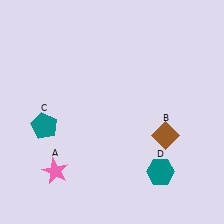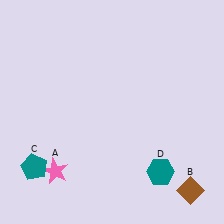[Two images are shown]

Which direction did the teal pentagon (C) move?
The teal pentagon (C) moved down.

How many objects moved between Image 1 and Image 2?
2 objects moved between the two images.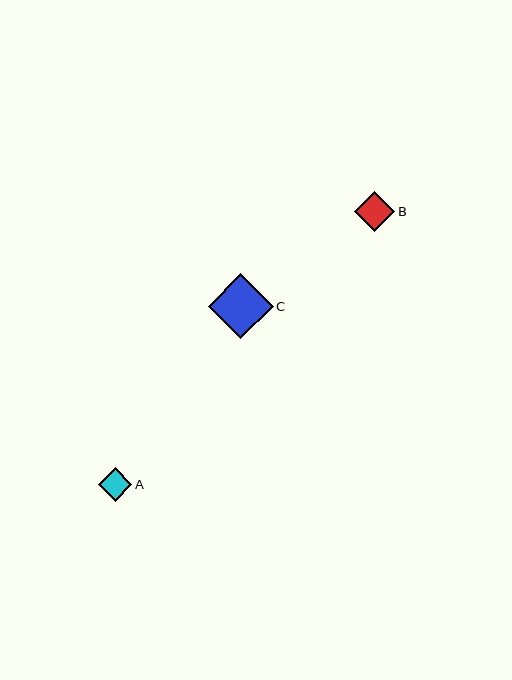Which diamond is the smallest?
Diamond A is the smallest with a size of approximately 34 pixels.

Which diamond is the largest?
Diamond C is the largest with a size of approximately 64 pixels.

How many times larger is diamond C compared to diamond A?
Diamond C is approximately 1.9 times the size of diamond A.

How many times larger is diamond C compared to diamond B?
Diamond C is approximately 1.6 times the size of diamond B.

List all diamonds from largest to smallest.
From largest to smallest: C, B, A.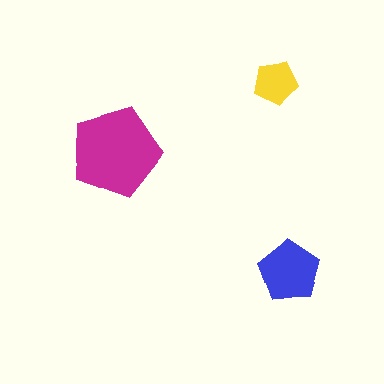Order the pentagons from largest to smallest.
the magenta one, the blue one, the yellow one.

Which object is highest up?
The yellow pentagon is topmost.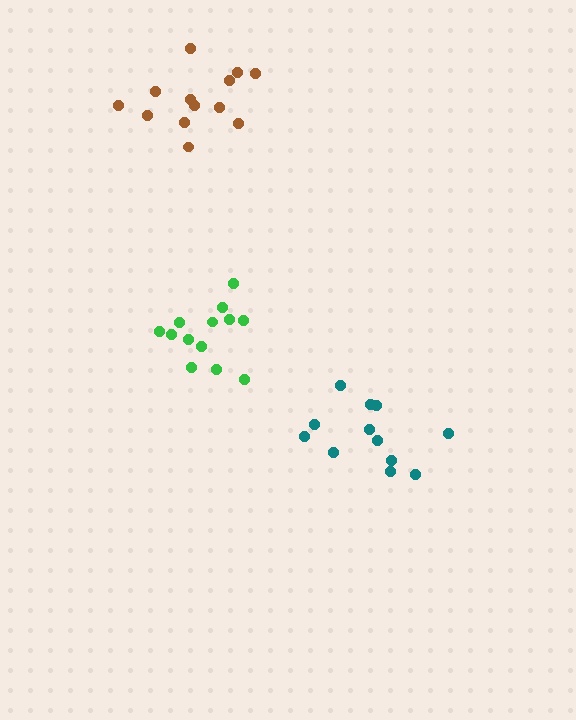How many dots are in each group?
Group 1: 12 dots, Group 2: 13 dots, Group 3: 13 dots (38 total).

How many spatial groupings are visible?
There are 3 spatial groupings.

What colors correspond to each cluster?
The clusters are colored: teal, brown, green.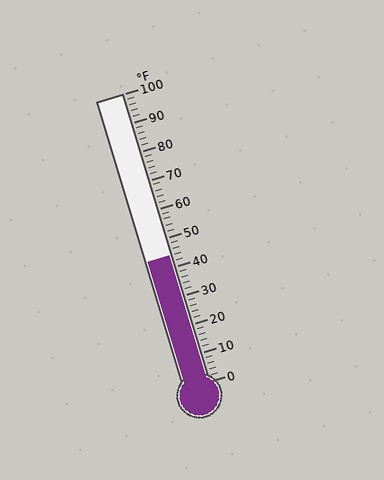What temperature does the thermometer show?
The thermometer shows approximately 44°F.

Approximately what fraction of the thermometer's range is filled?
The thermometer is filled to approximately 45% of its range.